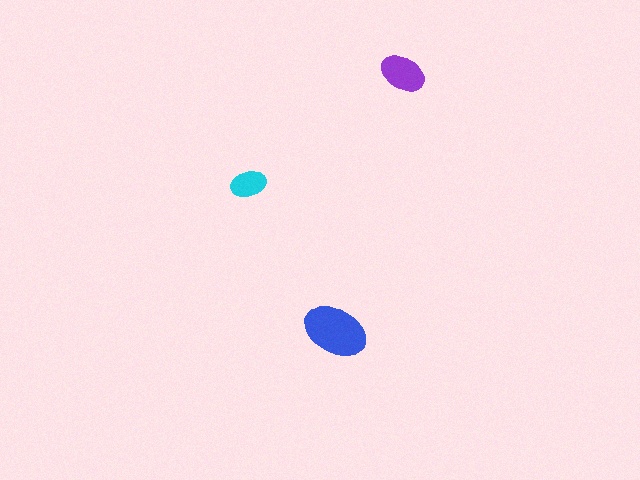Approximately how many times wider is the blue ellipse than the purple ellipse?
About 1.5 times wider.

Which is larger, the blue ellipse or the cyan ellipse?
The blue one.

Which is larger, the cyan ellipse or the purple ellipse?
The purple one.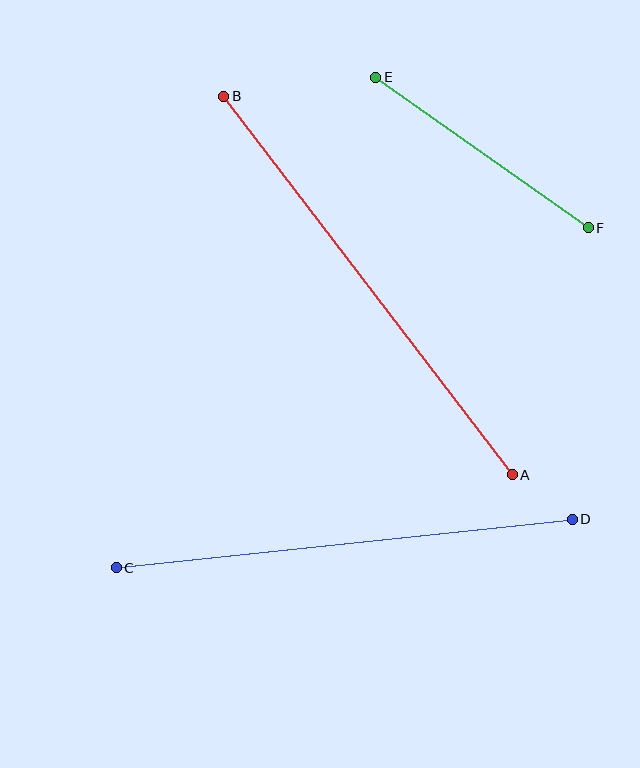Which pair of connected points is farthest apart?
Points A and B are farthest apart.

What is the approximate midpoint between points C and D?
The midpoint is at approximately (344, 544) pixels.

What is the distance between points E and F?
The distance is approximately 260 pixels.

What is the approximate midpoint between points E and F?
The midpoint is at approximately (482, 152) pixels.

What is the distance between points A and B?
The distance is approximately 476 pixels.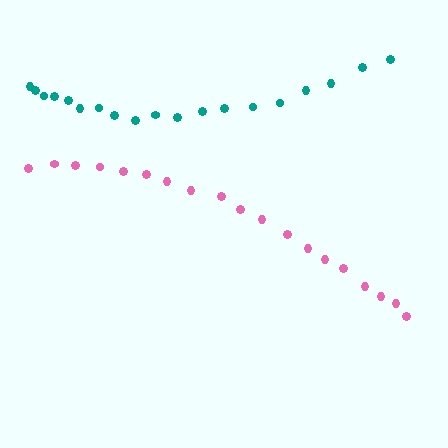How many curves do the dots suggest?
There are 2 distinct paths.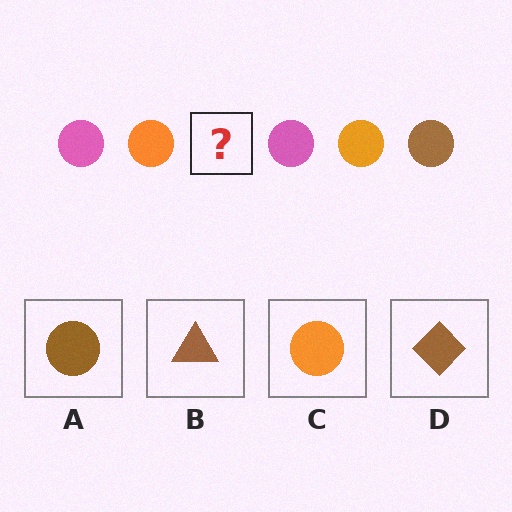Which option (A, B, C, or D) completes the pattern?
A.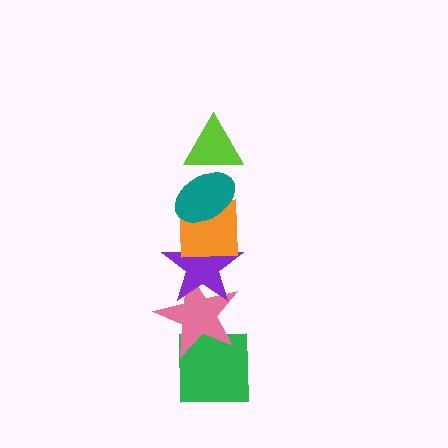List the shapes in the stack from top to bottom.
From top to bottom: the lime triangle, the teal ellipse, the orange square, the purple star, the pink star, the green square.